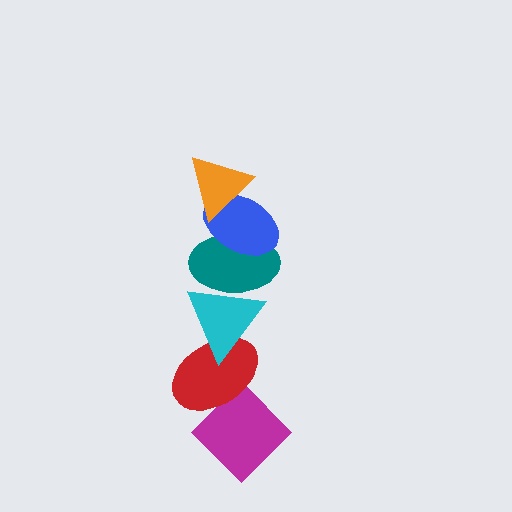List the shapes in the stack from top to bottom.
From top to bottom: the orange triangle, the blue ellipse, the teal ellipse, the cyan triangle, the red ellipse, the magenta diamond.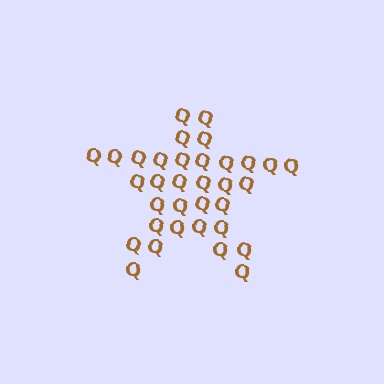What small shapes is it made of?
It is made of small letter Q's.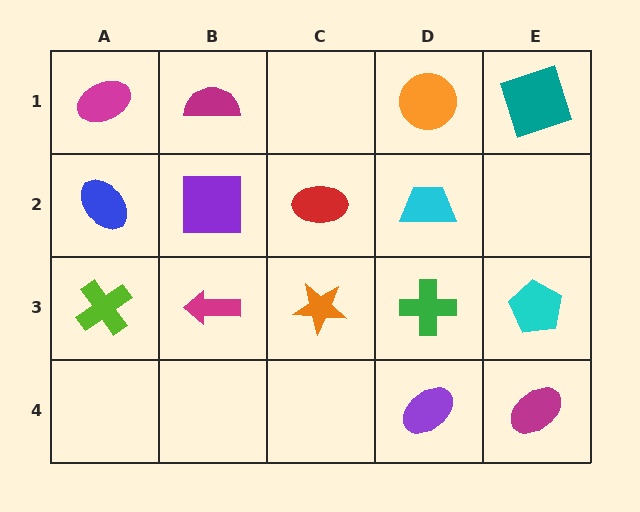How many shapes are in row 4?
2 shapes.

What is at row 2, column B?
A purple square.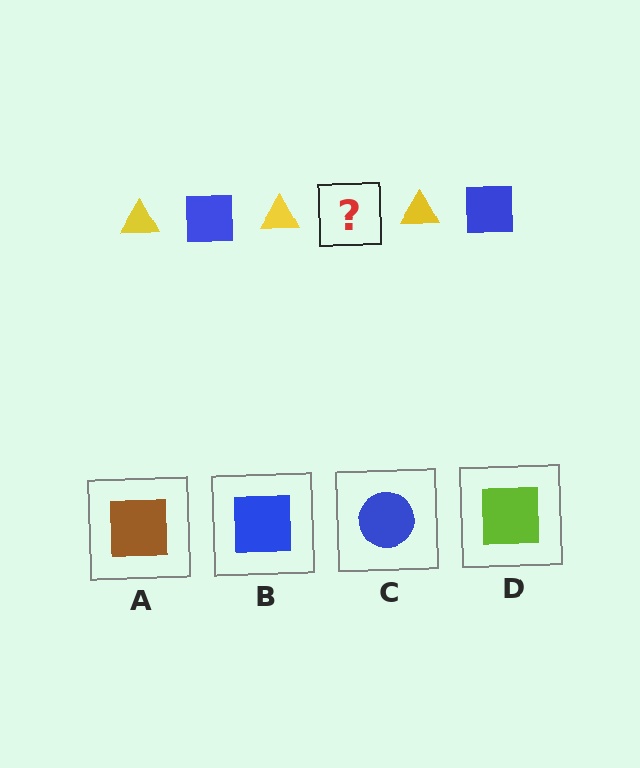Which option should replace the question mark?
Option B.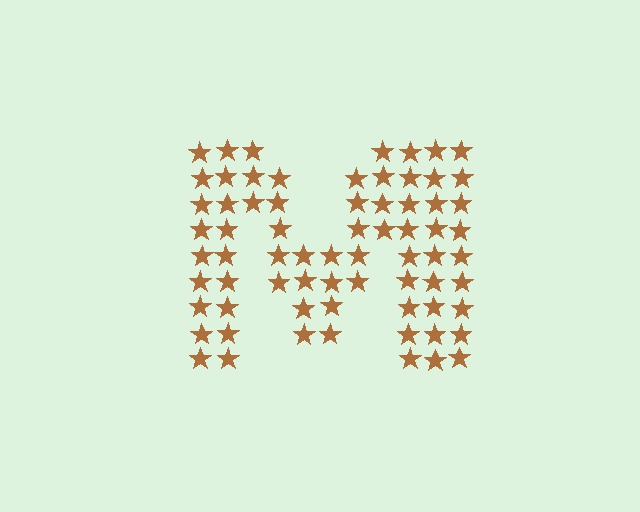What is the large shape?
The large shape is the letter M.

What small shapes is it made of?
It is made of small stars.